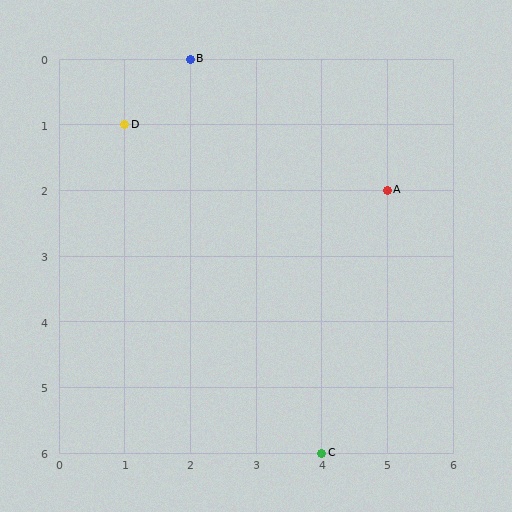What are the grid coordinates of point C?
Point C is at grid coordinates (4, 6).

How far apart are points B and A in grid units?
Points B and A are 3 columns and 2 rows apart (about 3.6 grid units diagonally).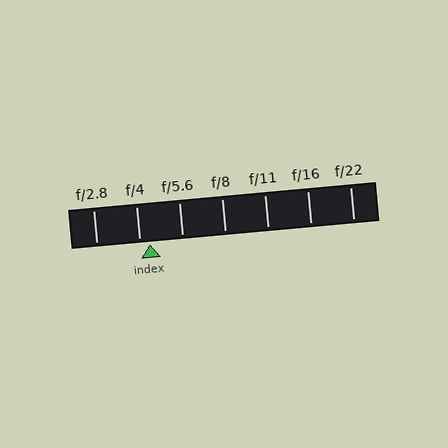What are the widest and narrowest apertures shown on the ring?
The widest aperture shown is f/2.8 and the narrowest is f/22.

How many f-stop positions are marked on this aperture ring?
There are 7 f-stop positions marked.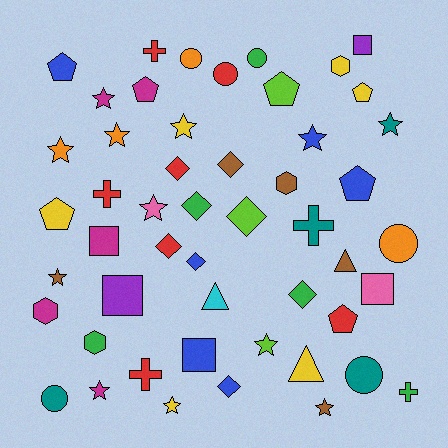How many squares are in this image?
There are 5 squares.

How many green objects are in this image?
There are 5 green objects.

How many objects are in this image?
There are 50 objects.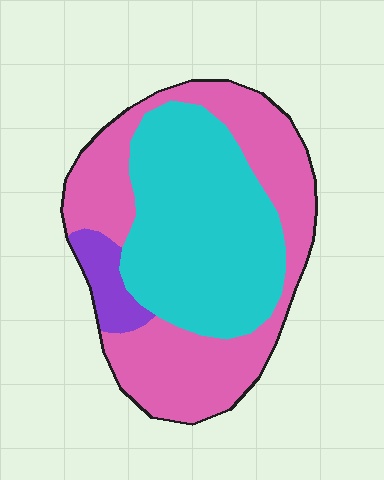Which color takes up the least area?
Purple, at roughly 5%.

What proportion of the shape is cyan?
Cyan takes up between a quarter and a half of the shape.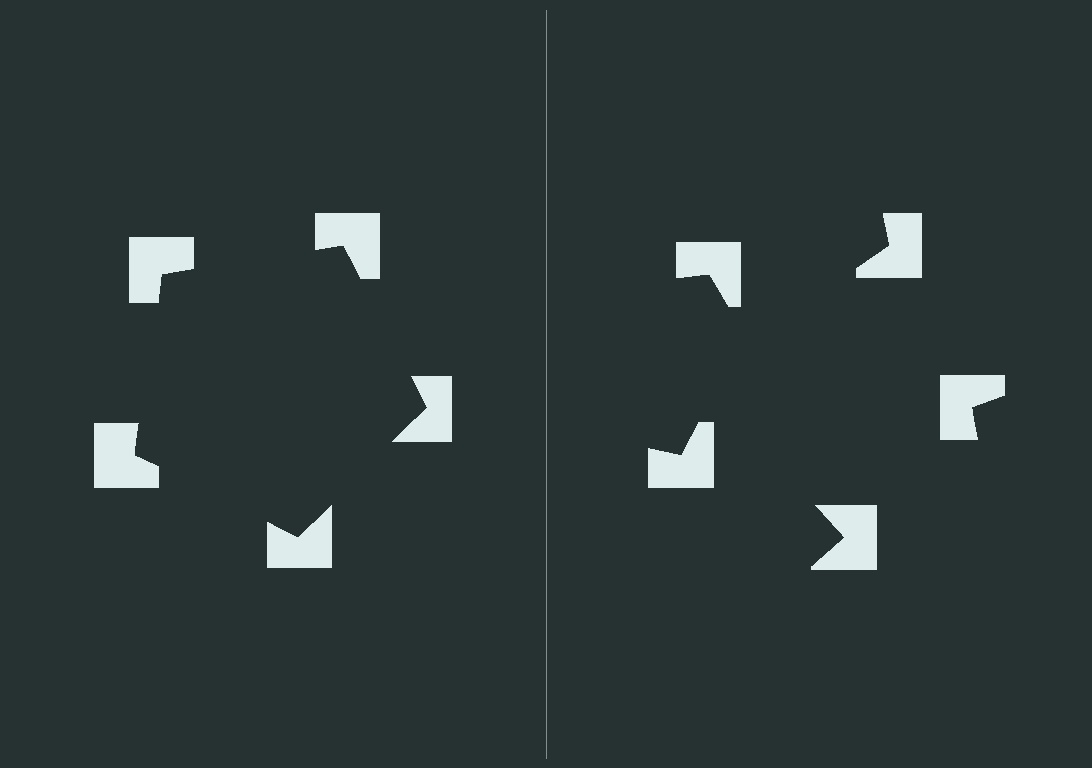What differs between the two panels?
The notched squares are positioned identically on both sides; only the wedge orientations differ. On the left they align to a pentagon; on the right they are misaligned.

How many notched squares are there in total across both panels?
10 — 5 on each side.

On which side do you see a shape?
An illusory pentagon appears on the left side. On the right side the wedge cuts are rotated, so no coherent shape forms.